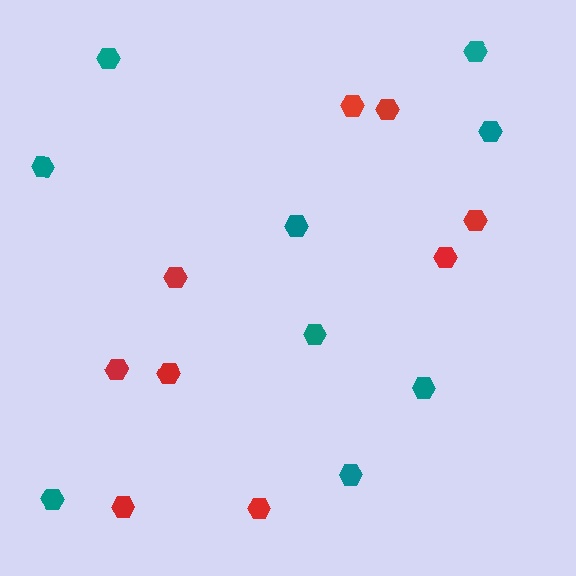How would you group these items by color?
There are 2 groups: one group of teal hexagons (9) and one group of red hexagons (9).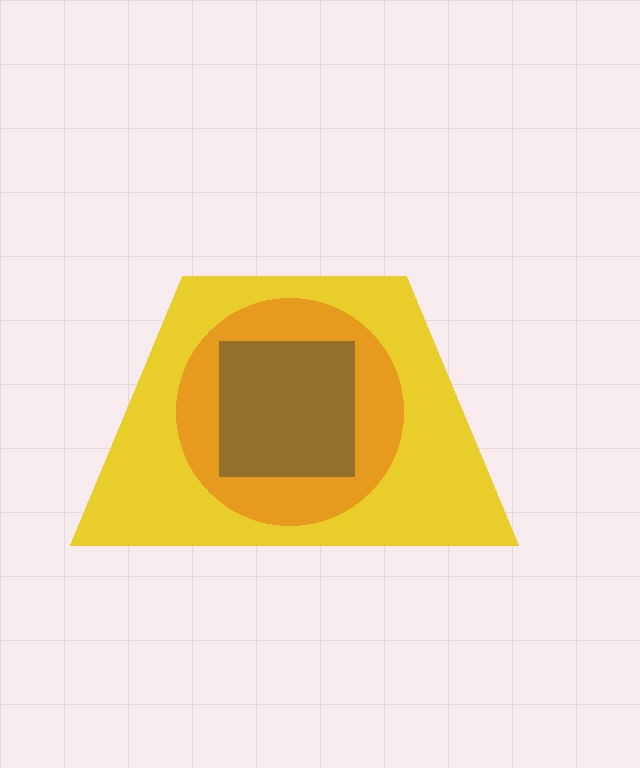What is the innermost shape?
The brown square.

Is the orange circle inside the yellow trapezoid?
Yes.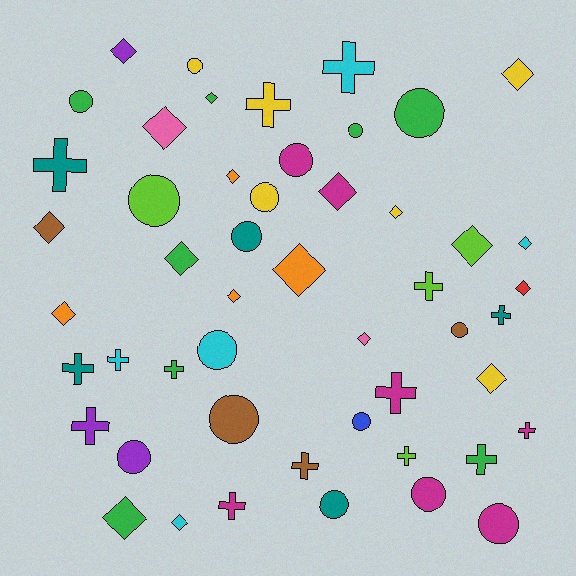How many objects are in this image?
There are 50 objects.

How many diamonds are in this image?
There are 19 diamonds.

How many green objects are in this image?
There are 8 green objects.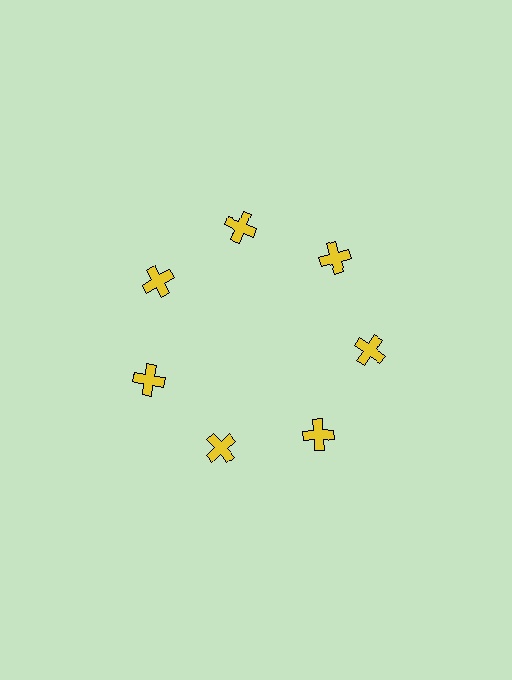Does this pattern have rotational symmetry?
Yes, this pattern has 7-fold rotational symmetry. It looks the same after rotating 51 degrees around the center.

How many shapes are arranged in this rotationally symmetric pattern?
There are 7 shapes, arranged in 7 groups of 1.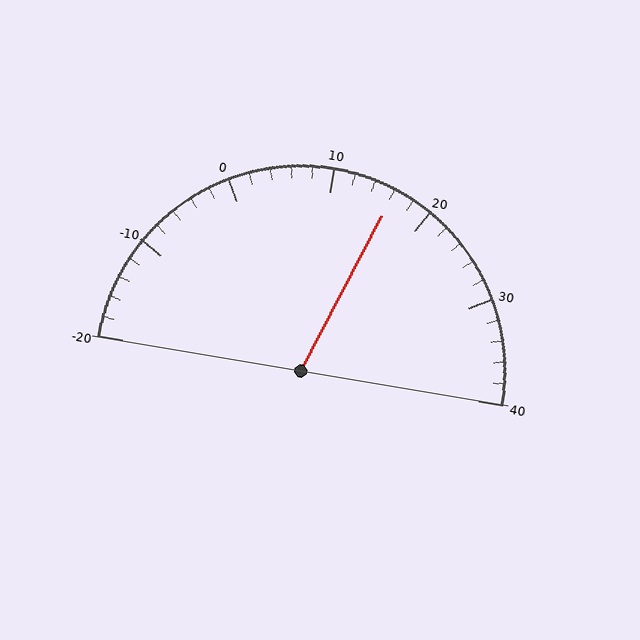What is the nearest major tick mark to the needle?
The nearest major tick mark is 20.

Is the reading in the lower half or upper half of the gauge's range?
The reading is in the upper half of the range (-20 to 40).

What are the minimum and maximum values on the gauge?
The gauge ranges from -20 to 40.